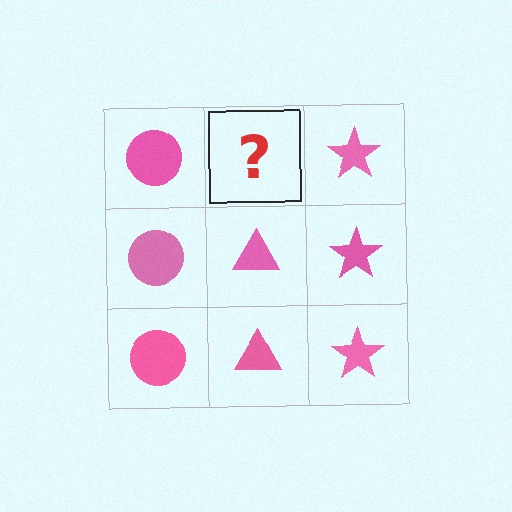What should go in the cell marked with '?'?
The missing cell should contain a pink triangle.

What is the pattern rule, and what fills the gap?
The rule is that each column has a consistent shape. The gap should be filled with a pink triangle.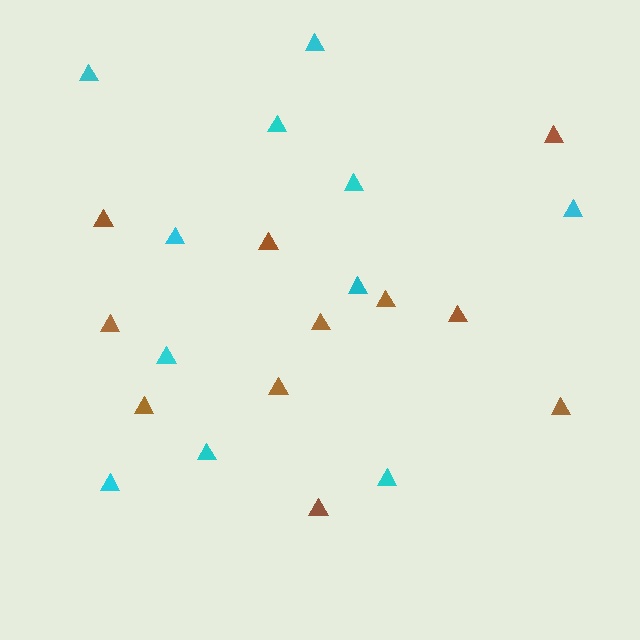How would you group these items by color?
There are 2 groups: one group of cyan triangles (11) and one group of brown triangles (11).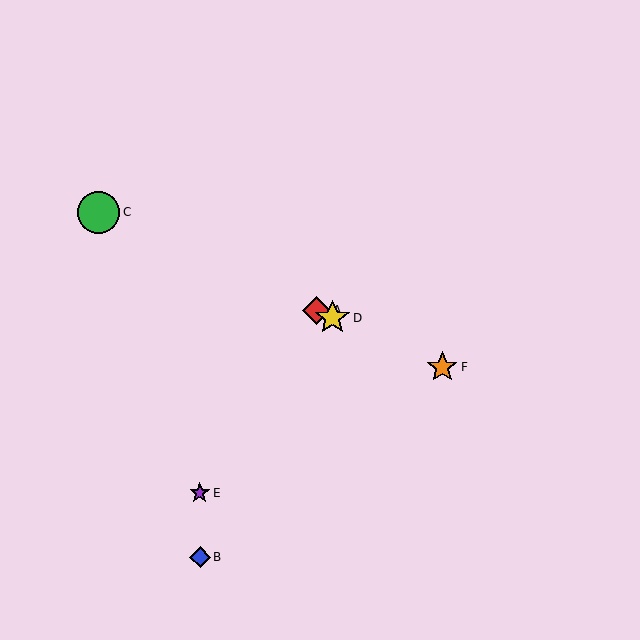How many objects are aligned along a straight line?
4 objects (A, C, D, F) are aligned along a straight line.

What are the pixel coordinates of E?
Object E is at (200, 493).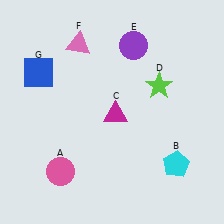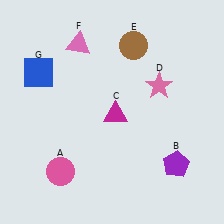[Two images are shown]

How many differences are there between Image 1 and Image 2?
There are 3 differences between the two images.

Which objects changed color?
B changed from cyan to purple. D changed from lime to pink. E changed from purple to brown.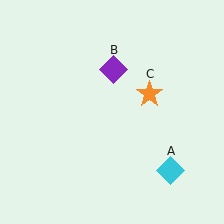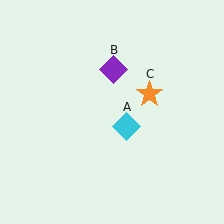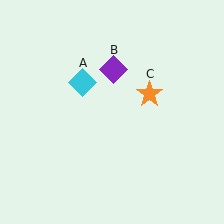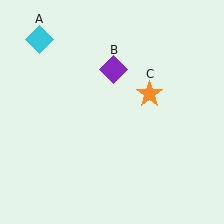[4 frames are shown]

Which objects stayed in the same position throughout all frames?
Purple diamond (object B) and orange star (object C) remained stationary.